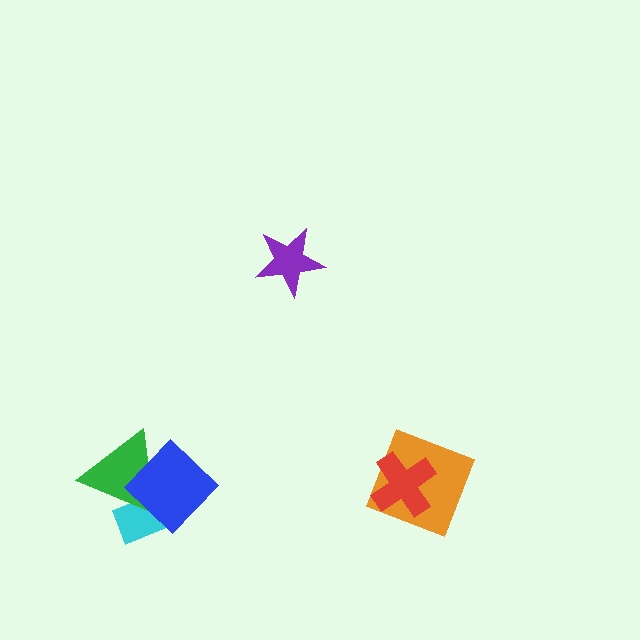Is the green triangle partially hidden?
Yes, it is partially covered by another shape.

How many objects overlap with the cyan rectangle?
2 objects overlap with the cyan rectangle.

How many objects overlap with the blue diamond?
2 objects overlap with the blue diamond.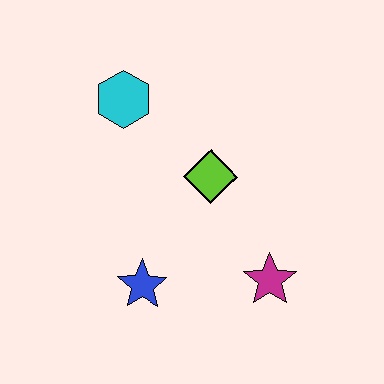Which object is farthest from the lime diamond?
The blue star is farthest from the lime diamond.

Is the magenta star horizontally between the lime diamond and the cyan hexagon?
No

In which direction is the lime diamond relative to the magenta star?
The lime diamond is above the magenta star.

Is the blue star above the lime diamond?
No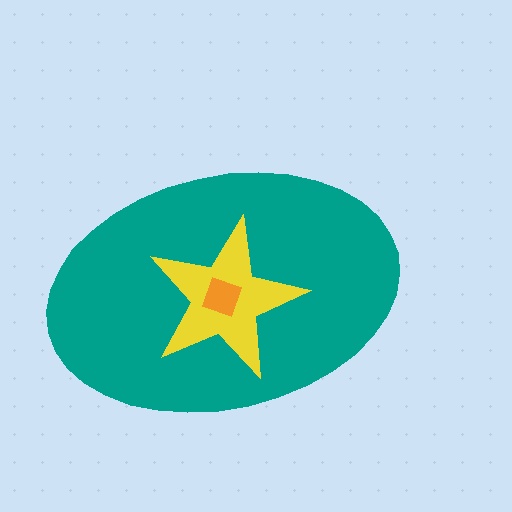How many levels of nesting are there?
3.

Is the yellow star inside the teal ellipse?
Yes.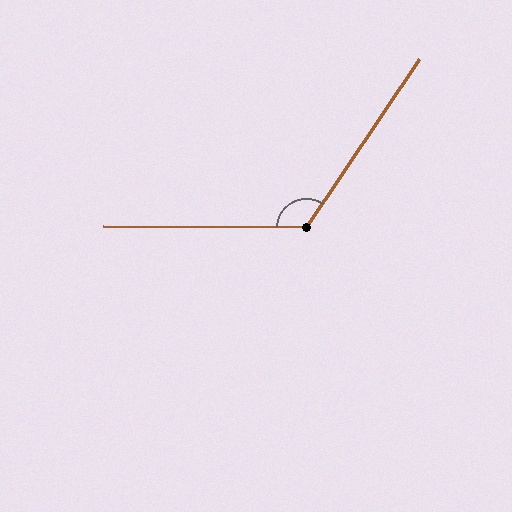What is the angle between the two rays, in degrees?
Approximately 124 degrees.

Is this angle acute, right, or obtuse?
It is obtuse.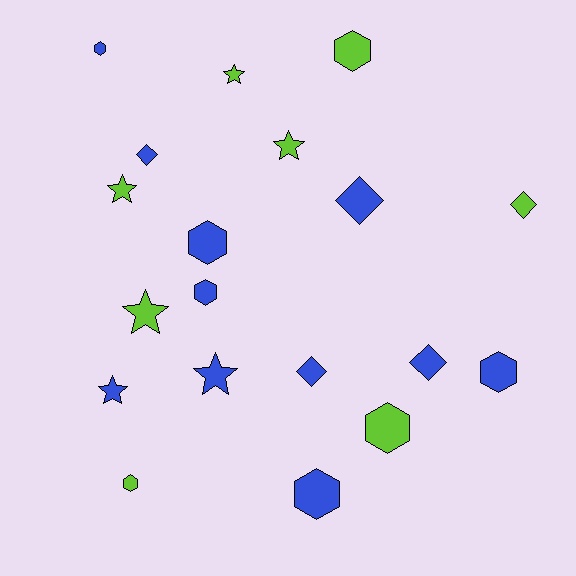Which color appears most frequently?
Blue, with 11 objects.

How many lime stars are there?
There are 4 lime stars.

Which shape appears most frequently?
Hexagon, with 8 objects.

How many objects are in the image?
There are 19 objects.